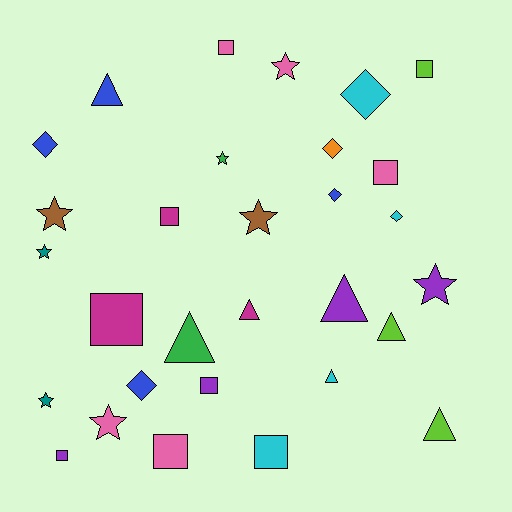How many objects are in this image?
There are 30 objects.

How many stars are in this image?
There are 8 stars.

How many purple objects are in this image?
There are 4 purple objects.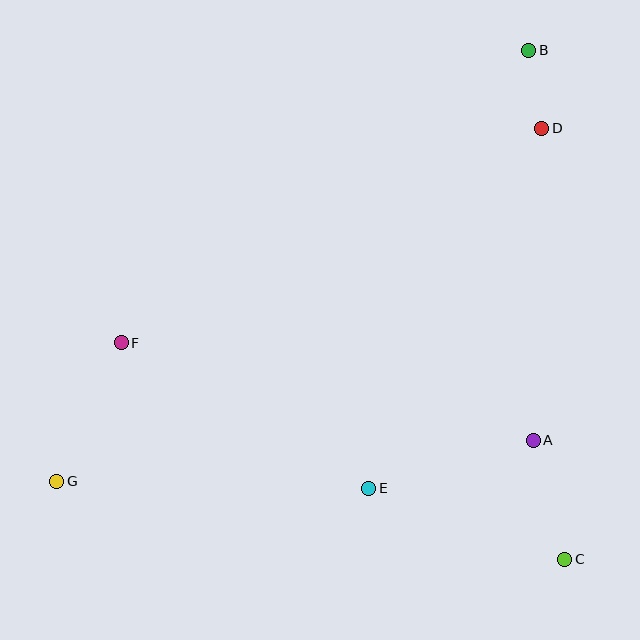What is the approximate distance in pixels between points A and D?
The distance between A and D is approximately 312 pixels.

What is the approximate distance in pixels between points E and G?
The distance between E and G is approximately 312 pixels.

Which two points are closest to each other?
Points B and D are closest to each other.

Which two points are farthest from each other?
Points B and G are farthest from each other.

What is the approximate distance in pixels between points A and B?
The distance between A and B is approximately 390 pixels.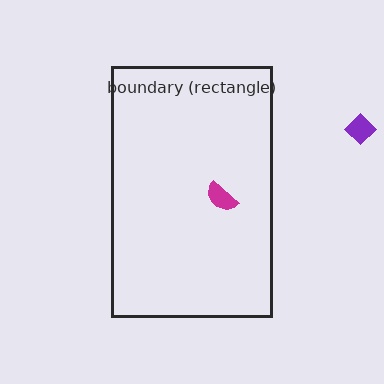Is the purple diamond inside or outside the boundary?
Outside.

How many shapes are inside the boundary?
1 inside, 1 outside.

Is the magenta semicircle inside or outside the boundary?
Inside.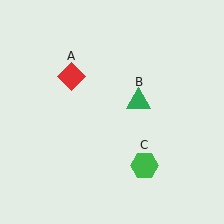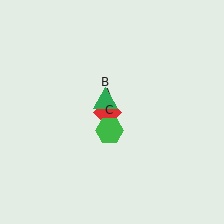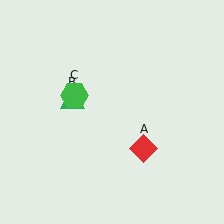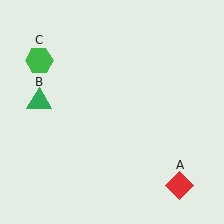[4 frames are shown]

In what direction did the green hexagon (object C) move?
The green hexagon (object C) moved up and to the left.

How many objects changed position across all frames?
3 objects changed position: red diamond (object A), green triangle (object B), green hexagon (object C).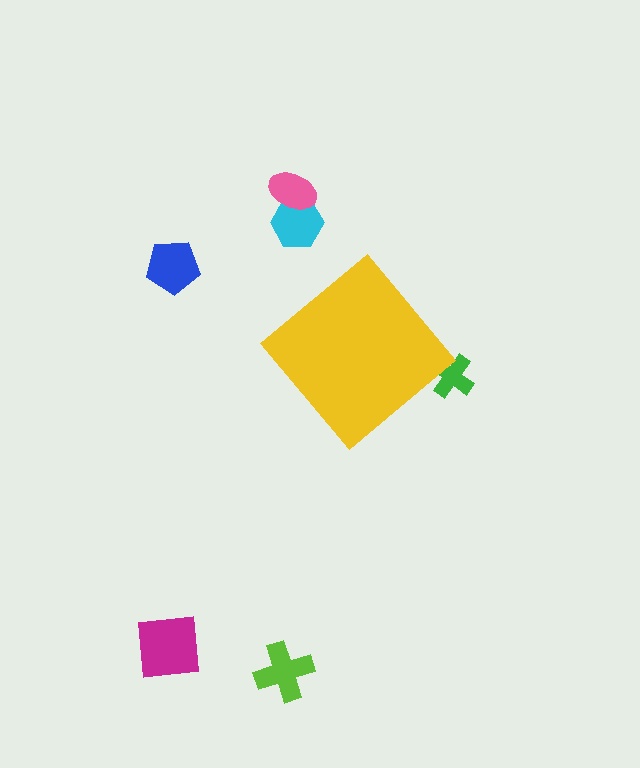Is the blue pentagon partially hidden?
No, the blue pentagon is fully visible.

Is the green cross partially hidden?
Yes, the green cross is partially hidden behind the yellow diamond.